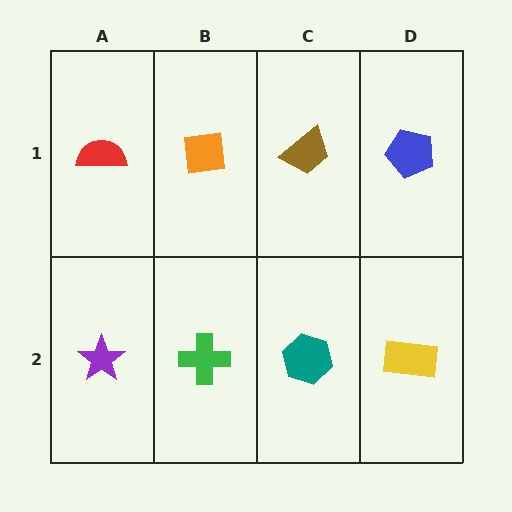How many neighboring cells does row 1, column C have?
3.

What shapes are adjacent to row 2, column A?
A red semicircle (row 1, column A), a green cross (row 2, column B).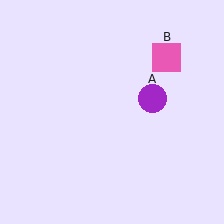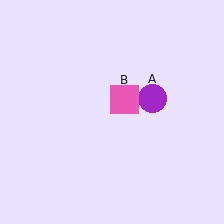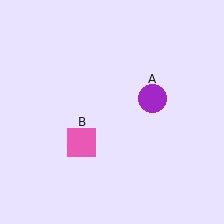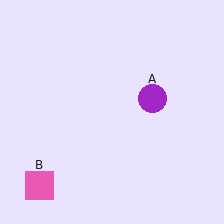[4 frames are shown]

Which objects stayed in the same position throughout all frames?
Purple circle (object A) remained stationary.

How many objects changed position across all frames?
1 object changed position: pink square (object B).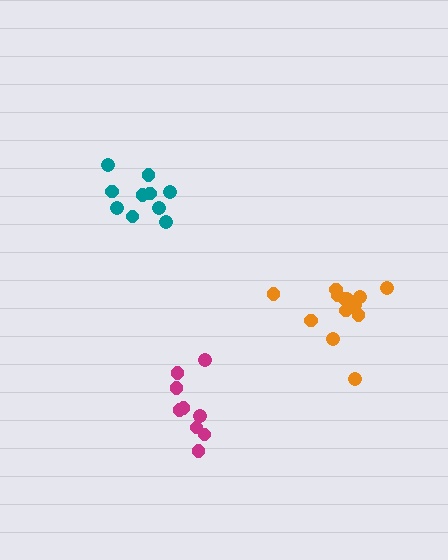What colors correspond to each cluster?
The clusters are colored: teal, magenta, orange.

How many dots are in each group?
Group 1: 10 dots, Group 2: 9 dots, Group 3: 13 dots (32 total).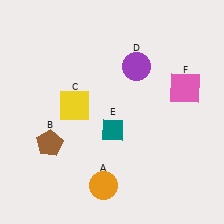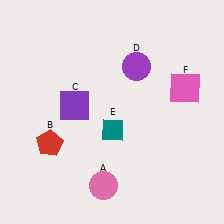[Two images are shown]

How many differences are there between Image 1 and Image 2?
There are 3 differences between the two images.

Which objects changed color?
A changed from orange to pink. B changed from brown to red. C changed from yellow to purple.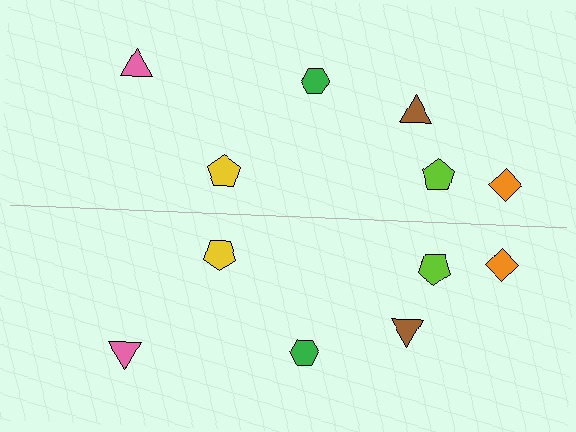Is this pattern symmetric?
Yes, this pattern has bilateral (reflection) symmetry.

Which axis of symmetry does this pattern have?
The pattern has a horizontal axis of symmetry running through the center of the image.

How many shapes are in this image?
There are 12 shapes in this image.